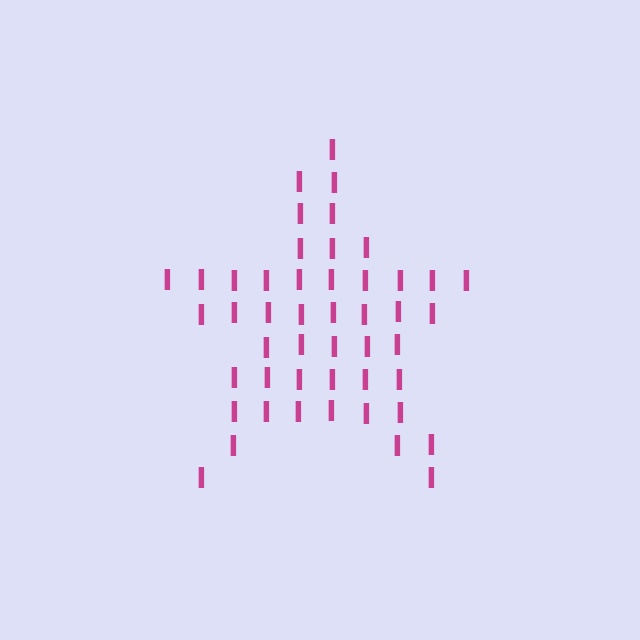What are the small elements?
The small elements are letter I's.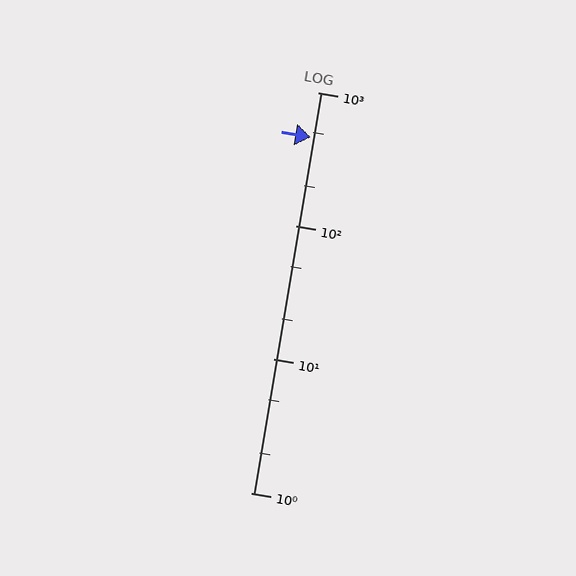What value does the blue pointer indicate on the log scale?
The pointer indicates approximately 460.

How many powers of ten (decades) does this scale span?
The scale spans 3 decades, from 1 to 1000.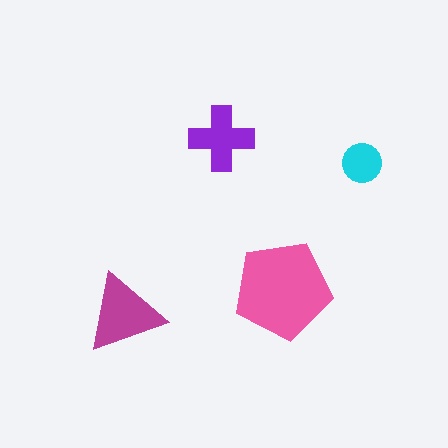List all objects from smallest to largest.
The cyan circle, the purple cross, the magenta triangle, the pink pentagon.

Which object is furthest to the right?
The cyan circle is rightmost.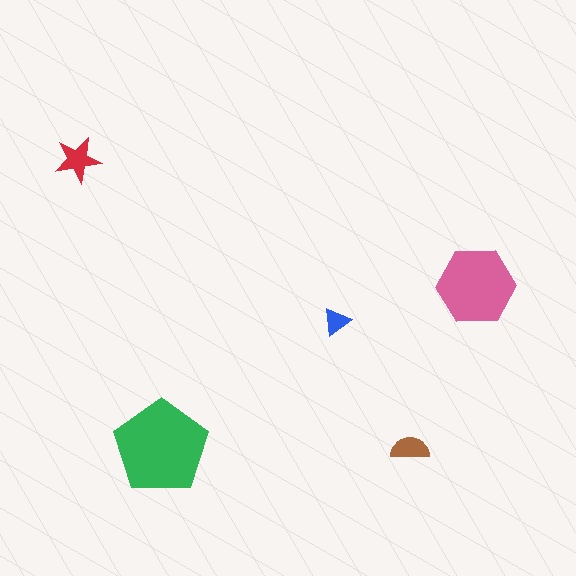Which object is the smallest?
The blue triangle.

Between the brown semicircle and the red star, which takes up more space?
The red star.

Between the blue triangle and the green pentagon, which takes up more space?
The green pentagon.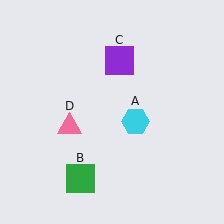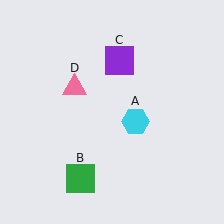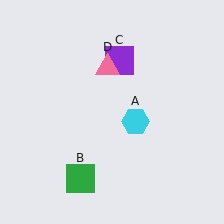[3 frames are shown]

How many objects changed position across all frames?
1 object changed position: pink triangle (object D).